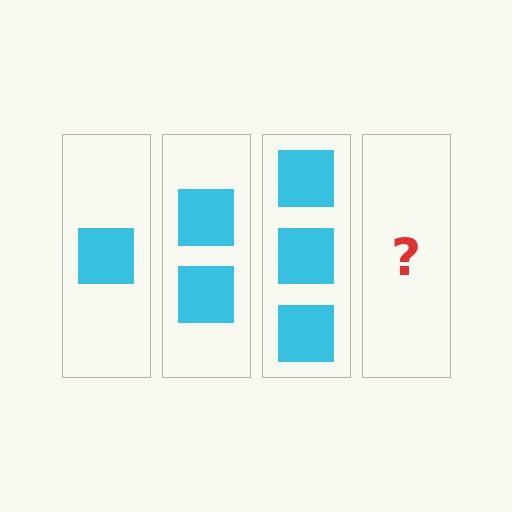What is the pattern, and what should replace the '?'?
The pattern is that each step adds one more square. The '?' should be 4 squares.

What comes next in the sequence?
The next element should be 4 squares.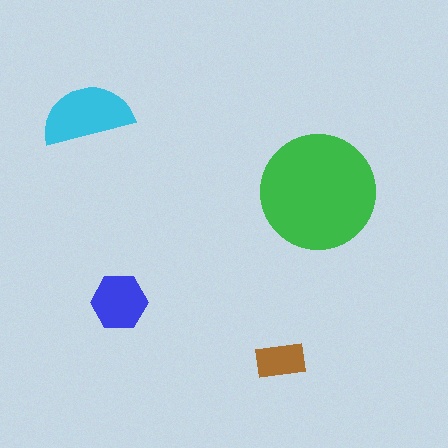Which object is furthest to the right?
The green circle is rightmost.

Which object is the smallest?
The brown rectangle.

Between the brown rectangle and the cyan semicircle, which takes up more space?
The cyan semicircle.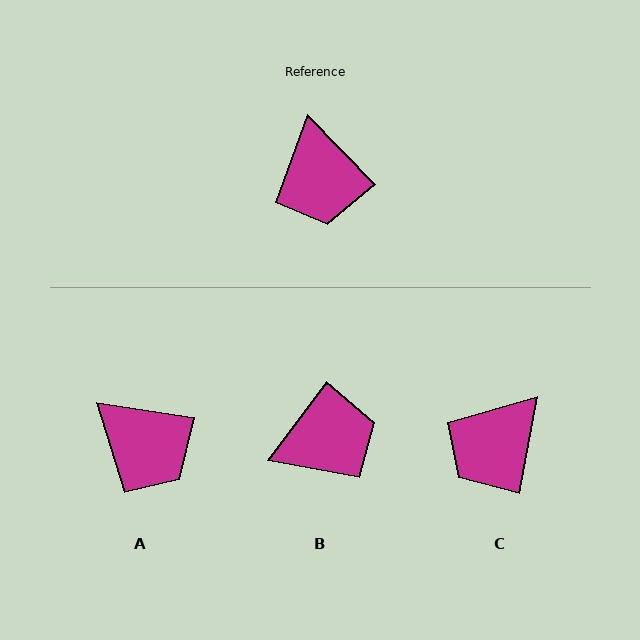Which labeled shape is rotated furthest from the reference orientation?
B, about 99 degrees away.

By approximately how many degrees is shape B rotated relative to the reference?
Approximately 99 degrees counter-clockwise.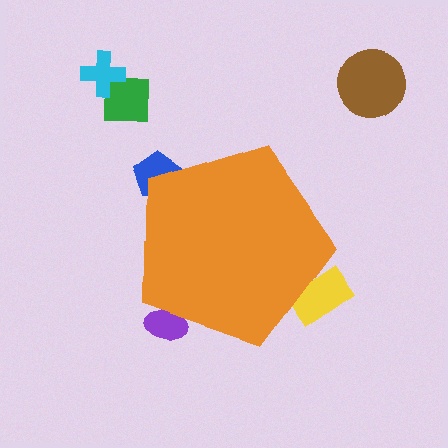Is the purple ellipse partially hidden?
Yes, the purple ellipse is partially hidden behind the orange pentagon.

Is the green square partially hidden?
No, the green square is fully visible.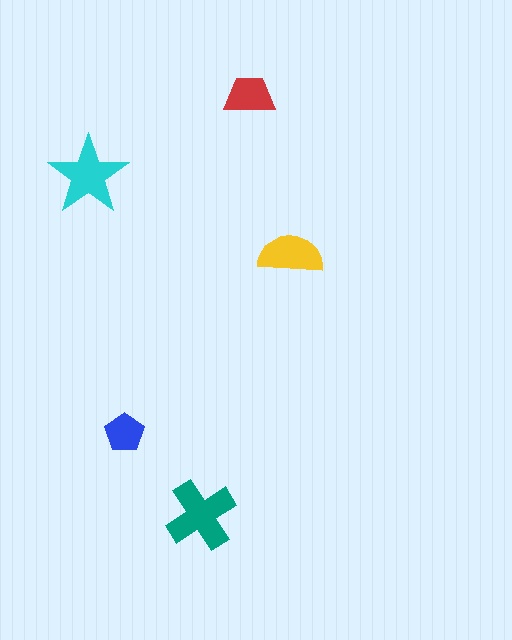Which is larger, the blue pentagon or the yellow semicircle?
The yellow semicircle.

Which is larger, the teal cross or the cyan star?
The teal cross.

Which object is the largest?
The teal cross.